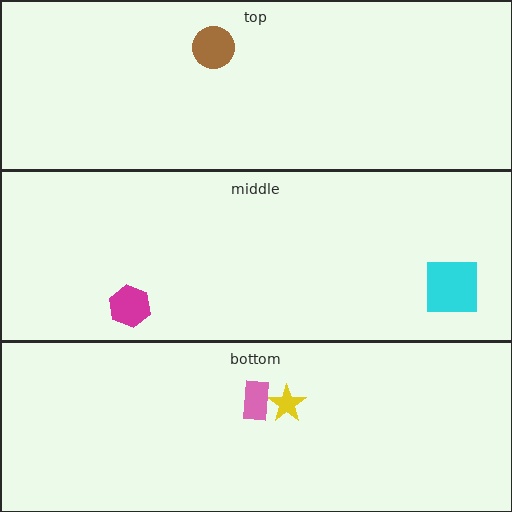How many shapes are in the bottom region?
2.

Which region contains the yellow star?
The bottom region.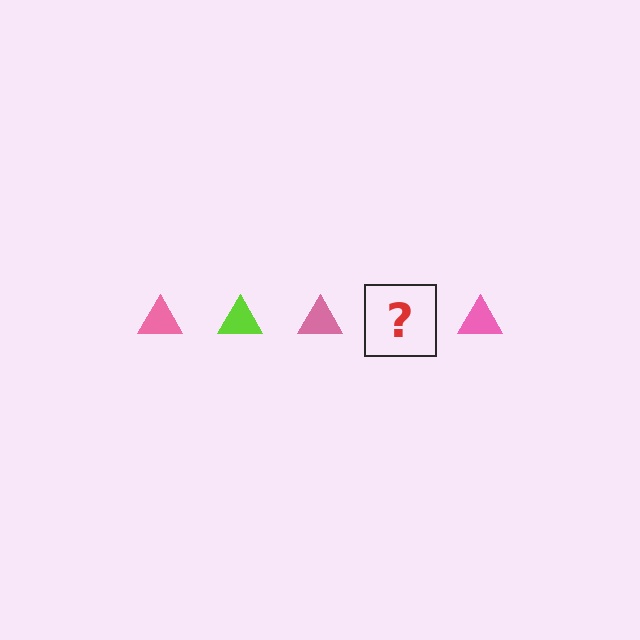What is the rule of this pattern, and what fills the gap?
The rule is that the pattern cycles through pink, lime triangles. The gap should be filled with a lime triangle.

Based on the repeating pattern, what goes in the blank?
The blank should be a lime triangle.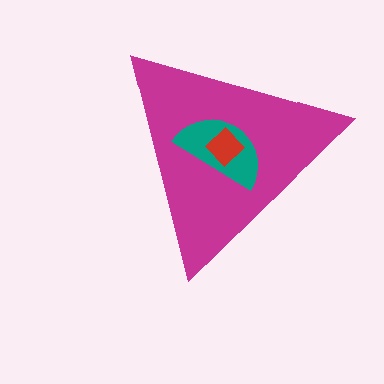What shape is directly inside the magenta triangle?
The teal semicircle.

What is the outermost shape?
The magenta triangle.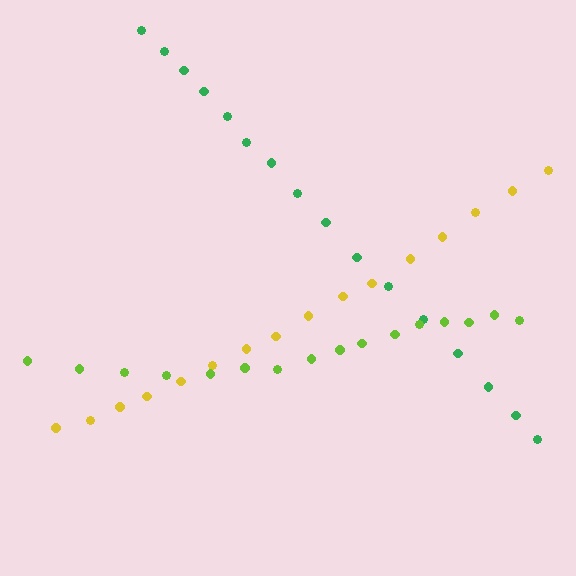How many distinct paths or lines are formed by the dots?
There are 3 distinct paths.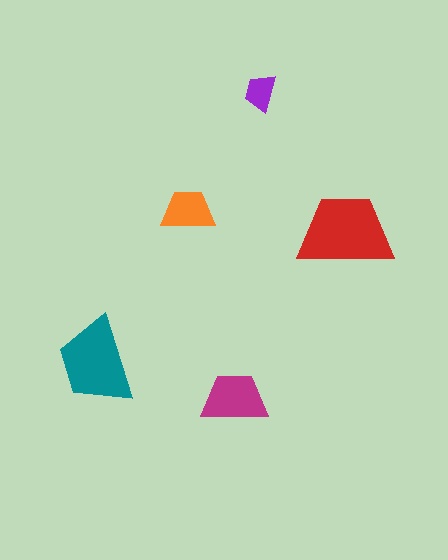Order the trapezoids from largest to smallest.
the red one, the teal one, the magenta one, the orange one, the purple one.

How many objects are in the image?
There are 5 objects in the image.